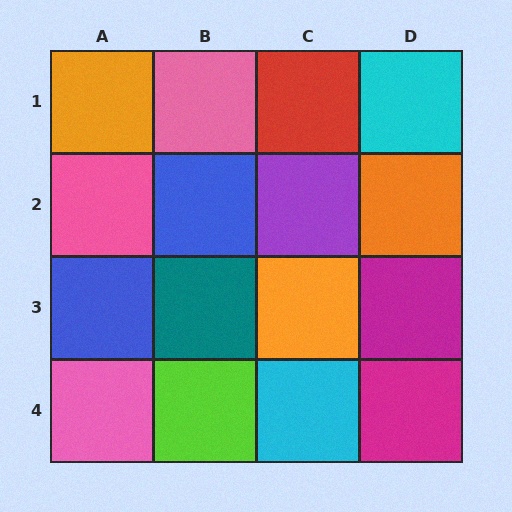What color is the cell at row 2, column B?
Blue.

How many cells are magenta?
2 cells are magenta.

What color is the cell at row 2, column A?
Pink.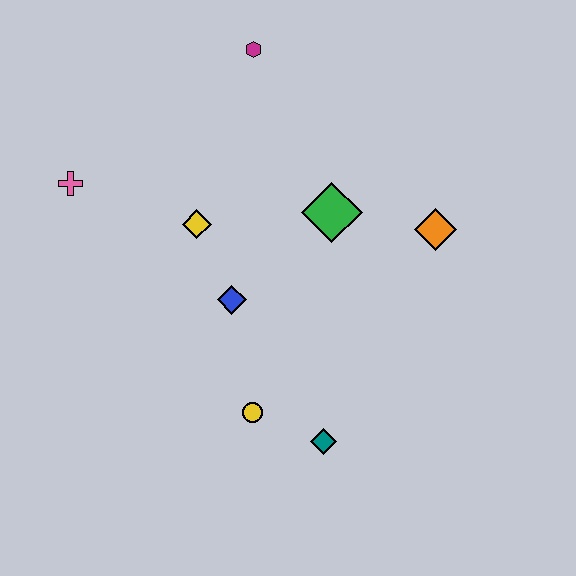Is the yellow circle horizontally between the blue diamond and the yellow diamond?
No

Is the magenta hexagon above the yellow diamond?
Yes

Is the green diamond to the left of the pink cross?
No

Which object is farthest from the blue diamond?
The magenta hexagon is farthest from the blue diamond.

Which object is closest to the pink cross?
The yellow diamond is closest to the pink cross.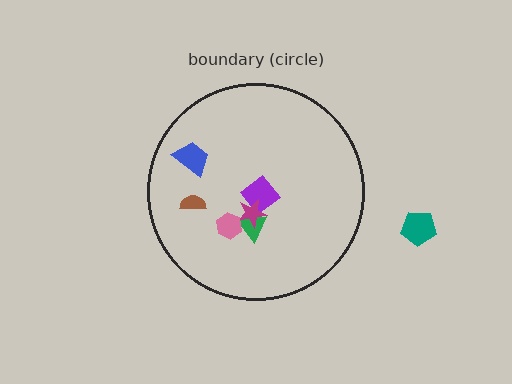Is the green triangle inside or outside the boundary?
Inside.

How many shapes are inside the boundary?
6 inside, 1 outside.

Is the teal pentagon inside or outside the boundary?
Outside.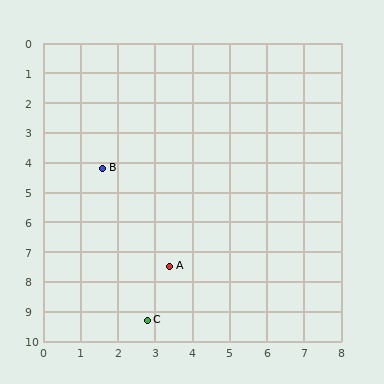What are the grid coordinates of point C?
Point C is at approximately (2.8, 9.3).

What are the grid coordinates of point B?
Point B is at approximately (1.6, 4.2).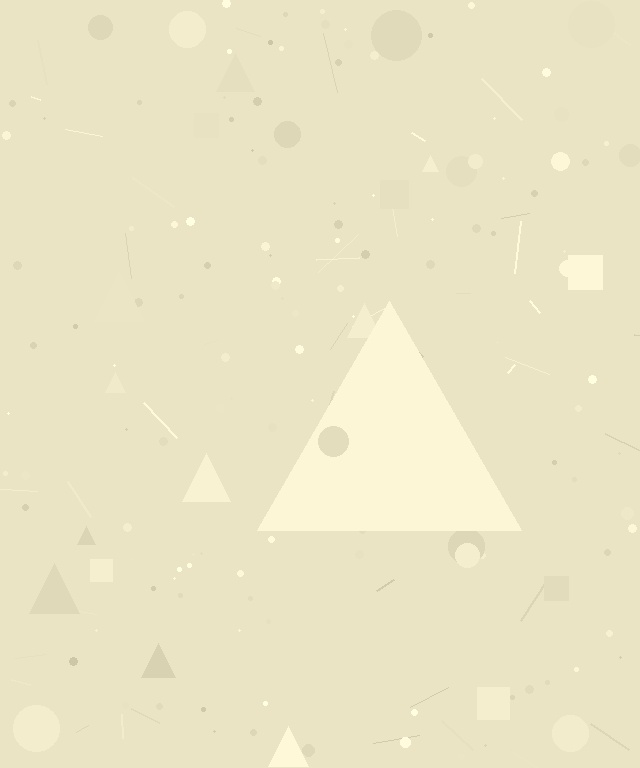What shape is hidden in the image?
A triangle is hidden in the image.